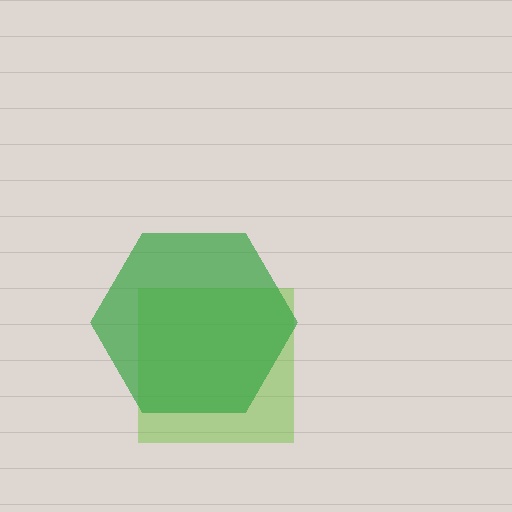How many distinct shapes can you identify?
There are 2 distinct shapes: a lime square, a green hexagon.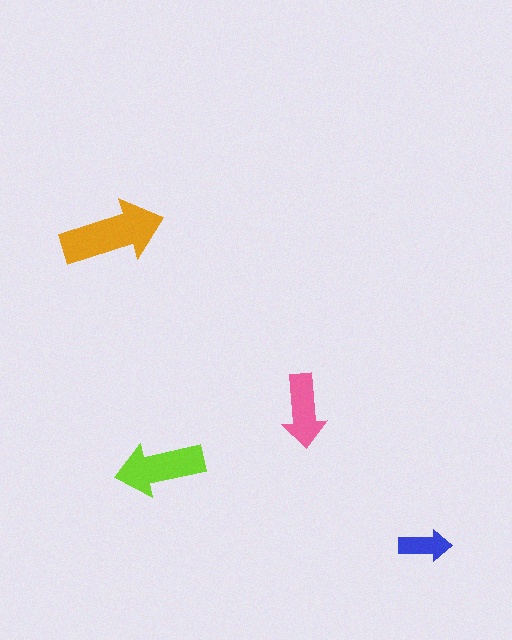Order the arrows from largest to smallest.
the orange one, the lime one, the pink one, the blue one.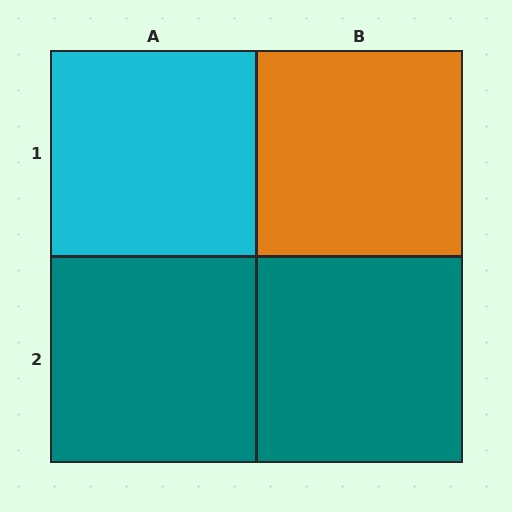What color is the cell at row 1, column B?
Orange.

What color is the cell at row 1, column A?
Cyan.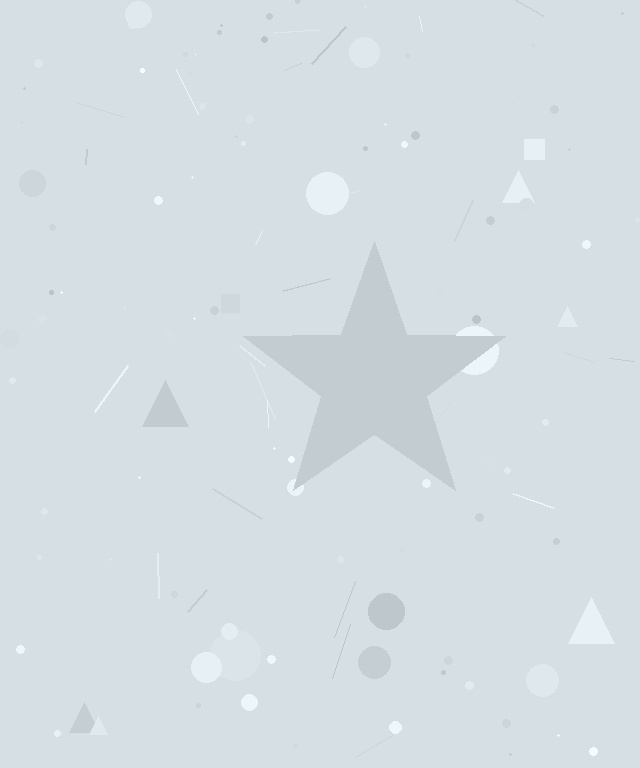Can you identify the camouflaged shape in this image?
The camouflaged shape is a star.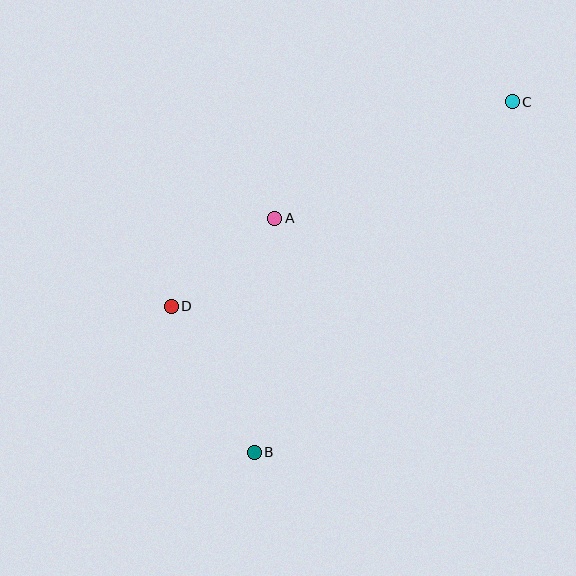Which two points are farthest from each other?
Points B and C are farthest from each other.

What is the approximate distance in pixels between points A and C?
The distance between A and C is approximately 264 pixels.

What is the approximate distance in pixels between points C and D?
The distance between C and D is approximately 397 pixels.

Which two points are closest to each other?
Points A and D are closest to each other.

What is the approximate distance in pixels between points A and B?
The distance between A and B is approximately 235 pixels.